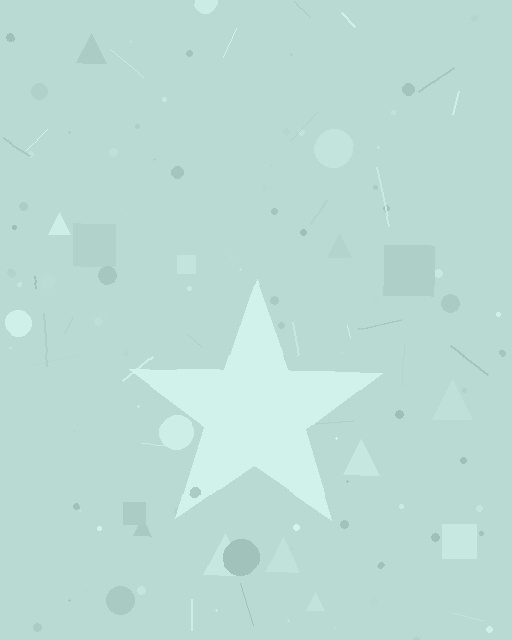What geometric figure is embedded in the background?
A star is embedded in the background.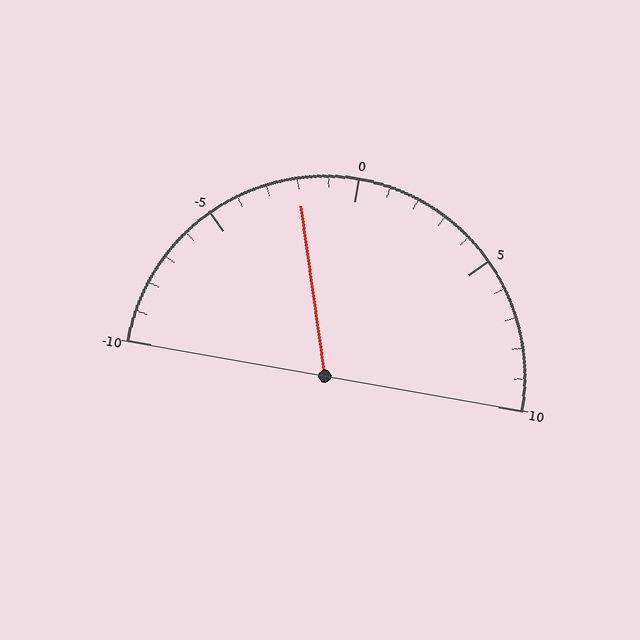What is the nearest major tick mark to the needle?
The nearest major tick mark is 0.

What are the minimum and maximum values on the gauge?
The gauge ranges from -10 to 10.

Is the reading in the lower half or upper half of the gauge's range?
The reading is in the lower half of the range (-10 to 10).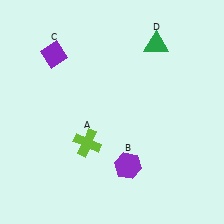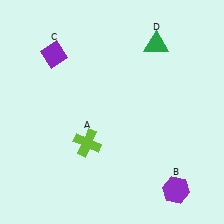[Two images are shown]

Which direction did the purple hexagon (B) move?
The purple hexagon (B) moved right.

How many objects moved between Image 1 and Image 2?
1 object moved between the two images.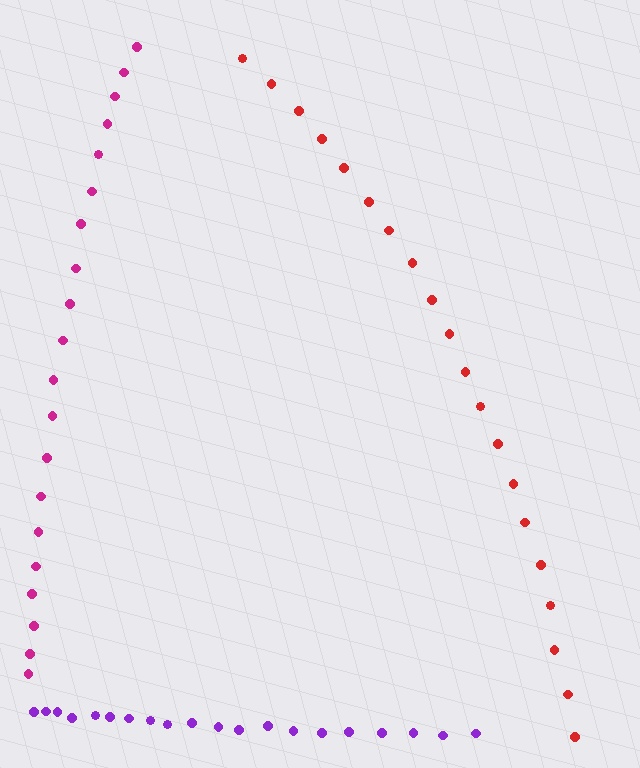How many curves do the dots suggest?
There are 3 distinct paths.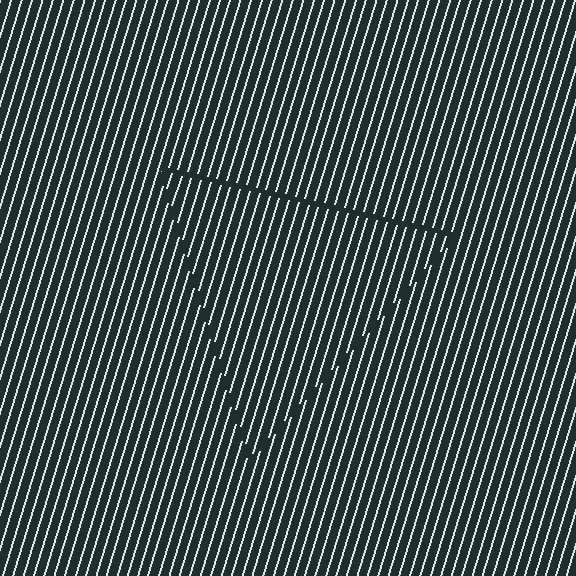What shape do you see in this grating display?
An illusory triangle. The interior of the shape contains the same grating, shifted by half a period — the contour is defined by the phase discontinuity where line-ends from the inner and outer gratings abut.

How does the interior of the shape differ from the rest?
The interior of the shape contains the same grating, shifted by half a period — the contour is defined by the phase discontinuity where line-ends from the inner and outer gratings abut.